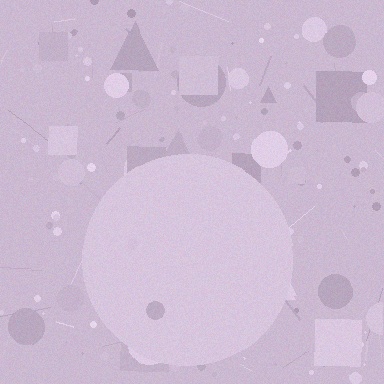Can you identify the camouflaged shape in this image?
The camouflaged shape is a circle.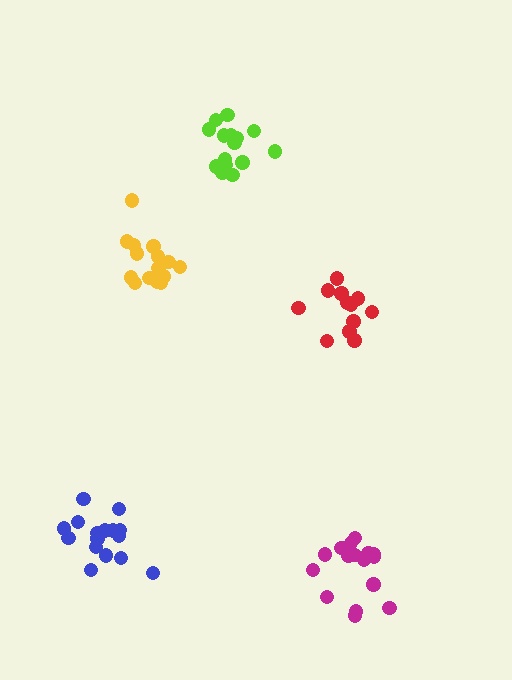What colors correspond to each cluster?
The clusters are colored: yellow, red, lime, magenta, blue.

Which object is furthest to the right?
The magenta cluster is rightmost.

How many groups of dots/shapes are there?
There are 5 groups.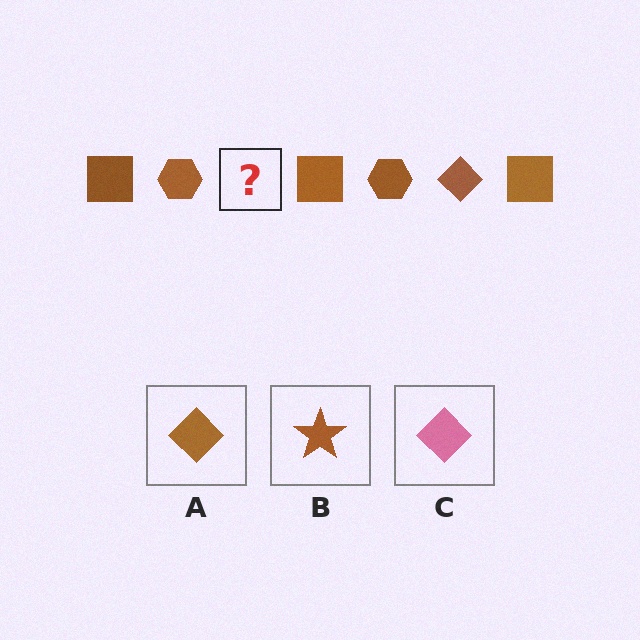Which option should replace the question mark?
Option A.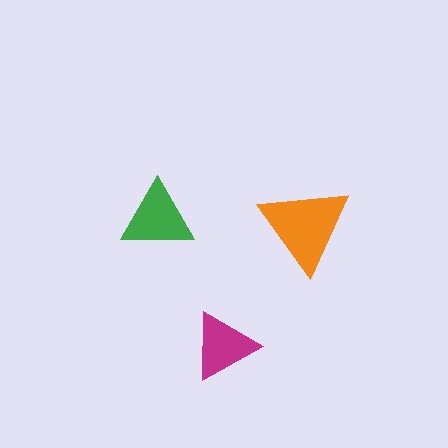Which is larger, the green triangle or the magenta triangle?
The green one.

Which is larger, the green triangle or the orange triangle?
The orange one.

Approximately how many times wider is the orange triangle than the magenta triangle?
About 1.5 times wider.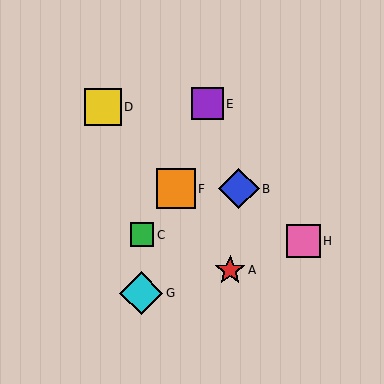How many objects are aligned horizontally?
2 objects (B, F) are aligned horizontally.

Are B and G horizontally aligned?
No, B is at y≈189 and G is at y≈293.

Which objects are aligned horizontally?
Objects B, F are aligned horizontally.